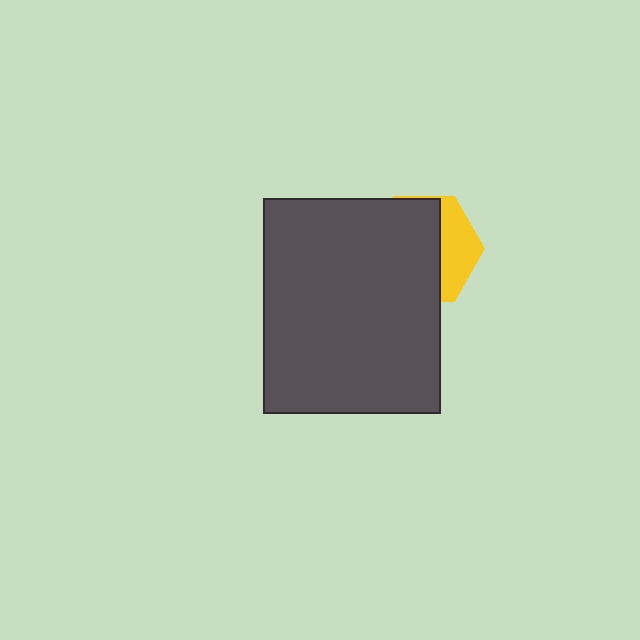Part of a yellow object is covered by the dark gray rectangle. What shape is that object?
It is a hexagon.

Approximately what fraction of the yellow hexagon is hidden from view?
Roughly 68% of the yellow hexagon is hidden behind the dark gray rectangle.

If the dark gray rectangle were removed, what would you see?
You would see the complete yellow hexagon.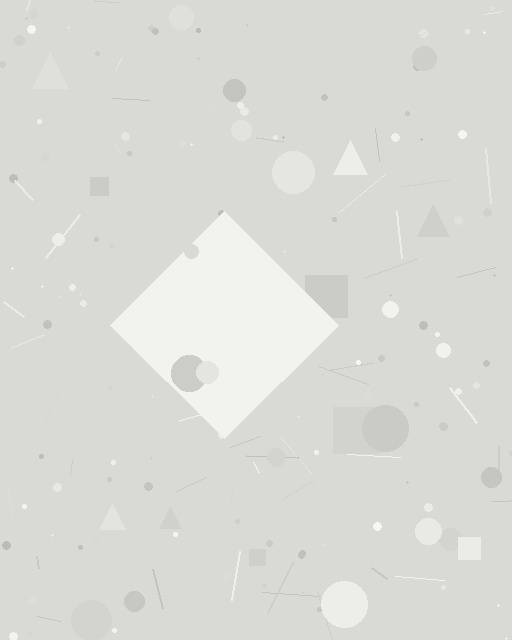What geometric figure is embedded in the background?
A diamond is embedded in the background.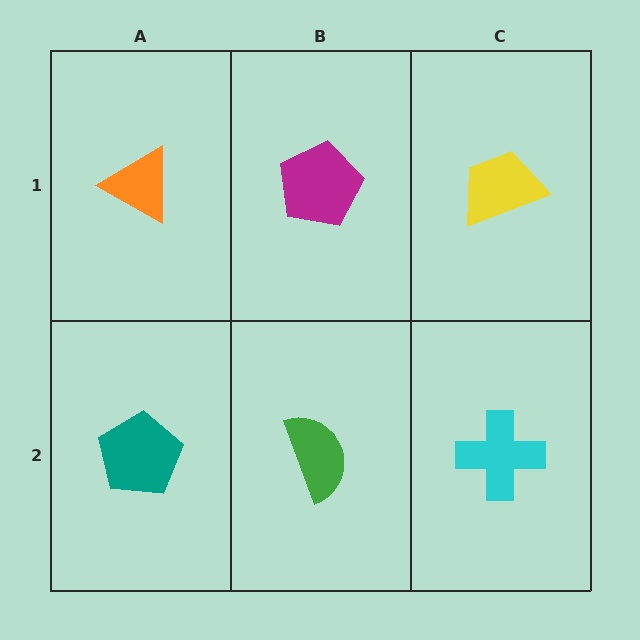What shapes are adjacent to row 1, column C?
A cyan cross (row 2, column C), a magenta pentagon (row 1, column B).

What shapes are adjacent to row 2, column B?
A magenta pentagon (row 1, column B), a teal pentagon (row 2, column A), a cyan cross (row 2, column C).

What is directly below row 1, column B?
A green semicircle.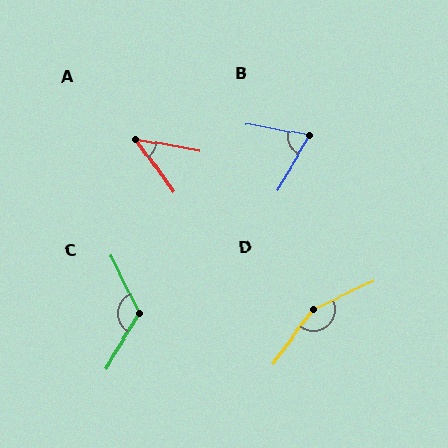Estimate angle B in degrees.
Approximately 69 degrees.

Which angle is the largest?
D, at approximately 151 degrees.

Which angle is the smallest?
A, at approximately 44 degrees.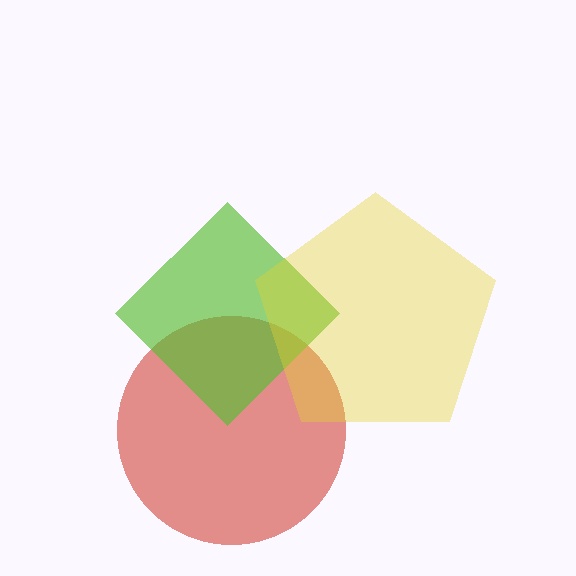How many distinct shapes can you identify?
There are 3 distinct shapes: a red circle, a lime diamond, a yellow pentagon.